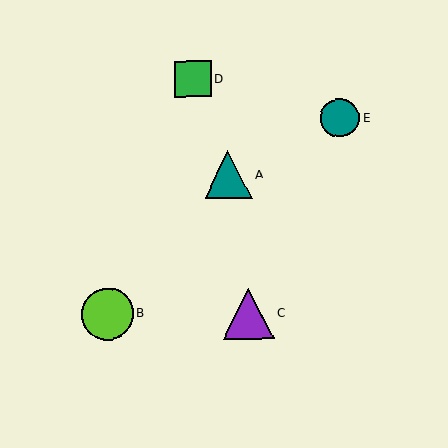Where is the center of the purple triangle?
The center of the purple triangle is at (249, 314).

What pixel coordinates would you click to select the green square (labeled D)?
Click at (193, 79) to select the green square D.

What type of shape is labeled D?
Shape D is a green square.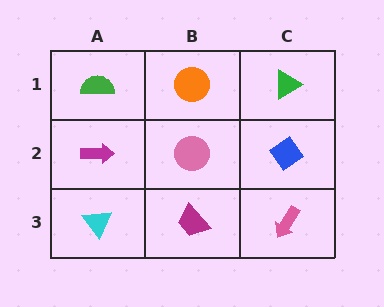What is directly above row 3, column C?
A blue diamond.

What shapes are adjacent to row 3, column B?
A pink circle (row 2, column B), a cyan triangle (row 3, column A), a pink arrow (row 3, column C).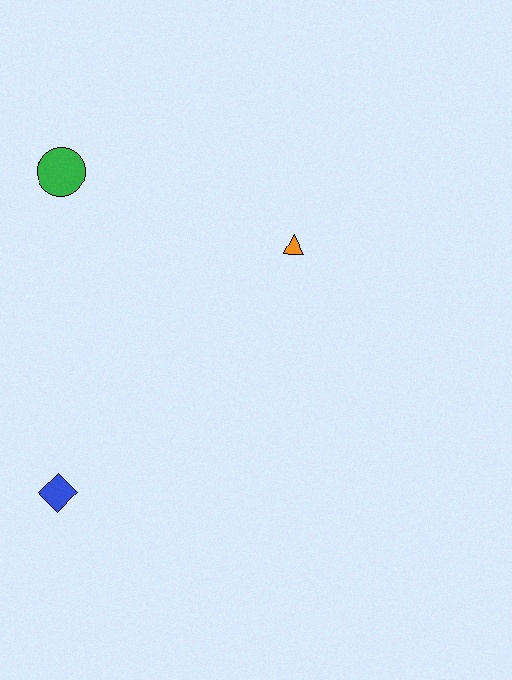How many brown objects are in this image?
There are no brown objects.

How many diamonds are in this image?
There is 1 diamond.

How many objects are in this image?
There are 3 objects.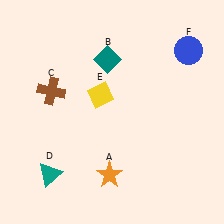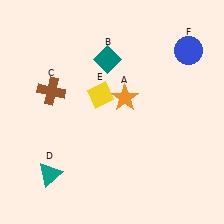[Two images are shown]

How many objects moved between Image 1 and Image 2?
1 object moved between the two images.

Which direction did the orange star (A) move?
The orange star (A) moved up.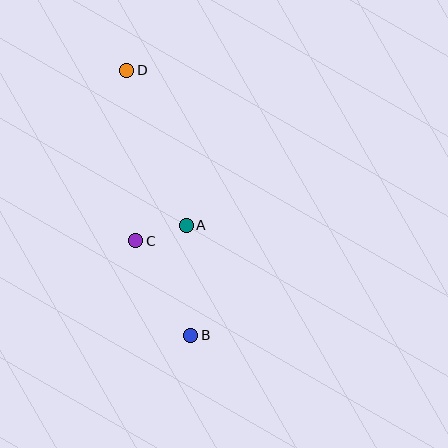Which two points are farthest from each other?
Points B and D are farthest from each other.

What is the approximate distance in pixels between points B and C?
The distance between B and C is approximately 109 pixels.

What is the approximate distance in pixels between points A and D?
The distance between A and D is approximately 166 pixels.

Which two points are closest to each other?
Points A and C are closest to each other.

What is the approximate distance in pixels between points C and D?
The distance between C and D is approximately 171 pixels.